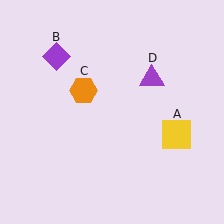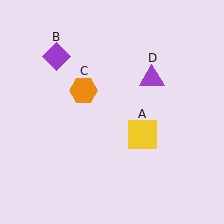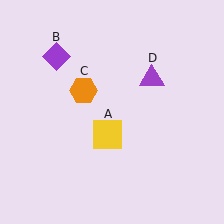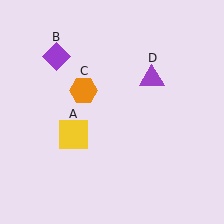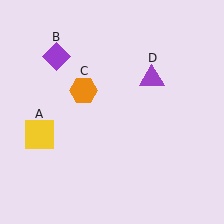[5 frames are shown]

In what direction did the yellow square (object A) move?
The yellow square (object A) moved left.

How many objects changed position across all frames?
1 object changed position: yellow square (object A).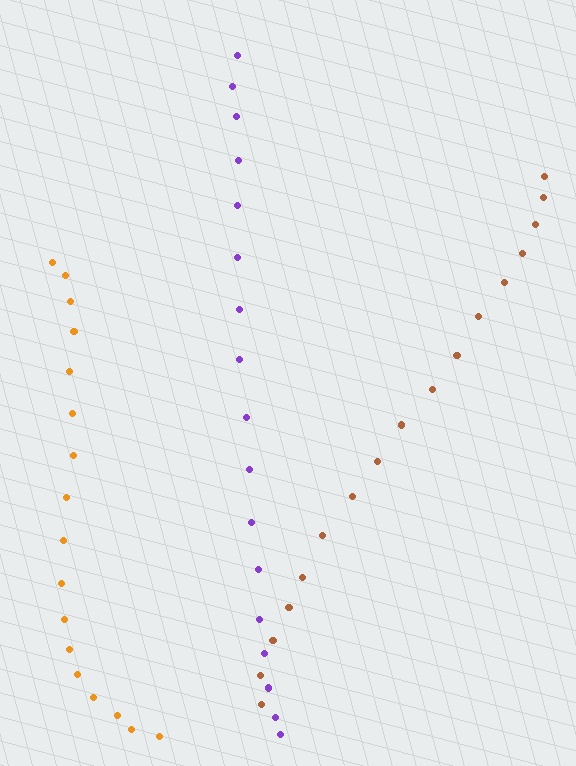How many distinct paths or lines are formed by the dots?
There are 3 distinct paths.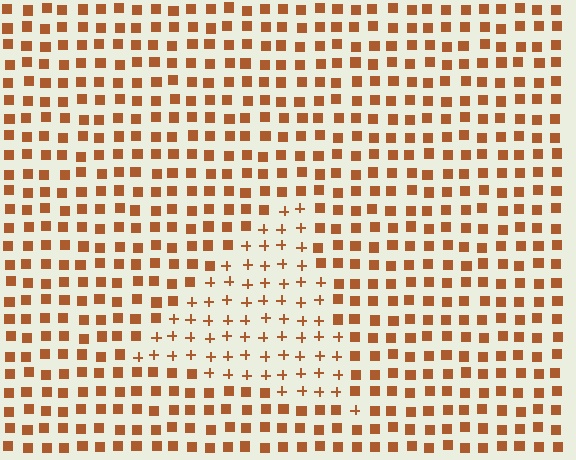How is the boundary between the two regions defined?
The boundary is defined by a change in element shape: plus signs inside vs. squares outside. All elements share the same color and spacing.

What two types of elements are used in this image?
The image uses plus signs inside the triangle region and squares outside it.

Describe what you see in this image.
The image is filled with small brown elements arranged in a uniform grid. A triangle-shaped region contains plus signs, while the surrounding area contains squares. The boundary is defined purely by the change in element shape.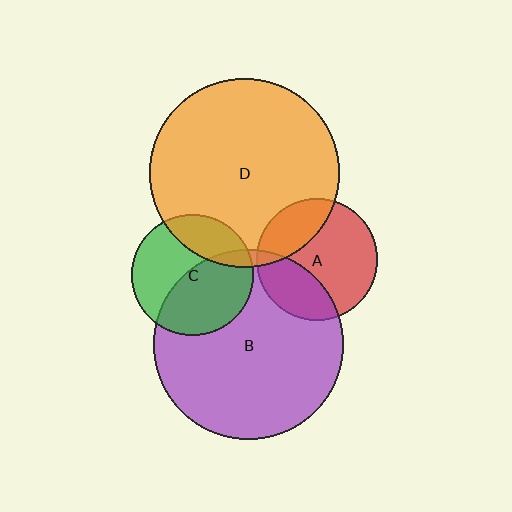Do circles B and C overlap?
Yes.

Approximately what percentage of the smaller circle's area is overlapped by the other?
Approximately 50%.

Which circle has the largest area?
Circle B (purple).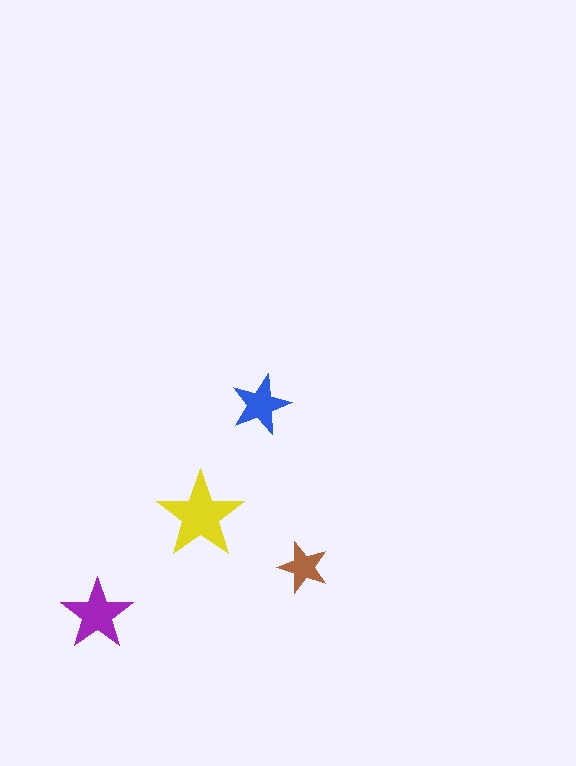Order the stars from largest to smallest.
the yellow one, the purple one, the blue one, the brown one.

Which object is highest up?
The blue star is topmost.